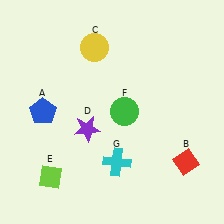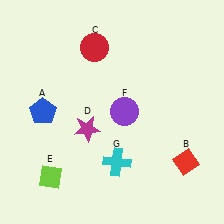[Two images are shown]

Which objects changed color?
C changed from yellow to red. D changed from purple to magenta. F changed from green to purple.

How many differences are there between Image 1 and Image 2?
There are 3 differences between the two images.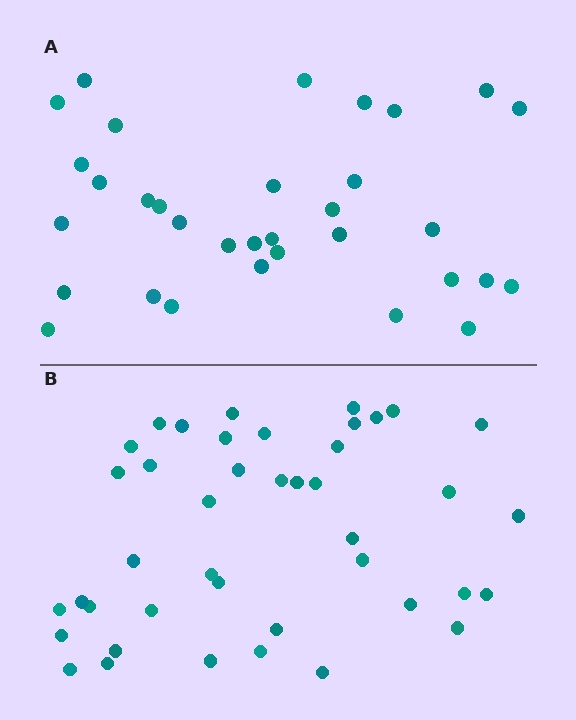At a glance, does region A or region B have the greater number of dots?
Region B (the bottom region) has more dots.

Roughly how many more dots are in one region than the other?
Region B has roughly 8 or so more dots than region A.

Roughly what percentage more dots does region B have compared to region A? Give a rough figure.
About 25% more.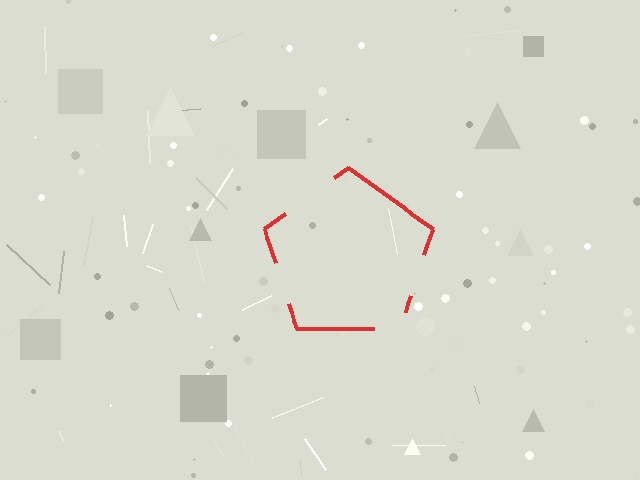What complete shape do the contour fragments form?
The contour fragments form a pentagon.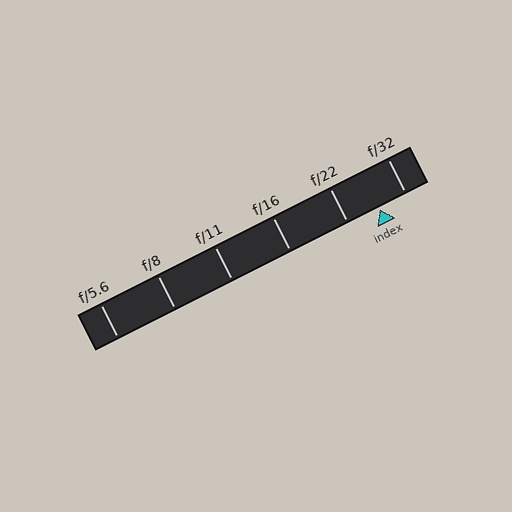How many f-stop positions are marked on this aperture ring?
There are 6 f-stop positions marked.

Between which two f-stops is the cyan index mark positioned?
The index mark is between f/22 and f/32.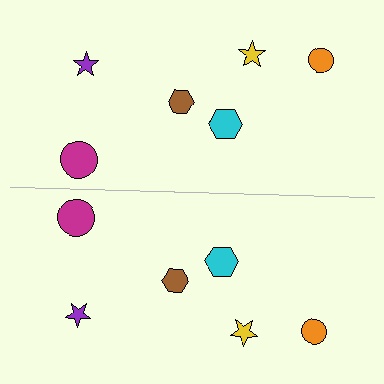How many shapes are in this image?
There are 12 shapes in this image.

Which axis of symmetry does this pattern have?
The pattern has a horizontal axis of symmetry running through the center of the image.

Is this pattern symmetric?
Yes, this pattern has bilateral (reflection) symmetry.